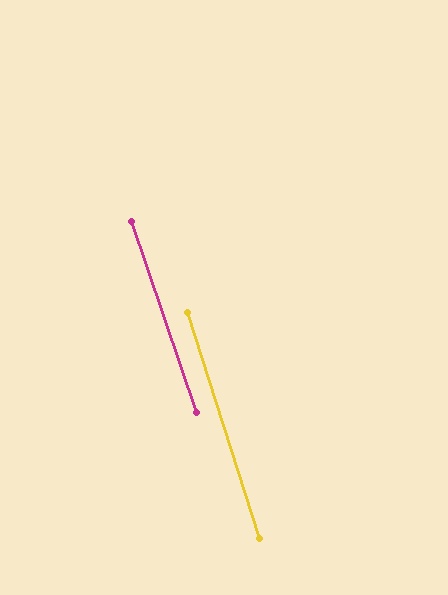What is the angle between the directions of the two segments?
Approximately 1 degree.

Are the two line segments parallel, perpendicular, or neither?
Parallel — their directions differ by only 1.0°.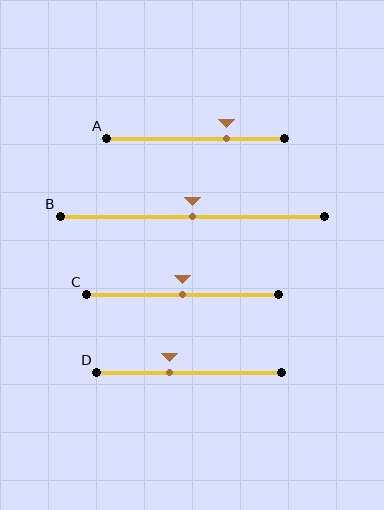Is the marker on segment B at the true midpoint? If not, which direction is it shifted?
Yes, the marker on segment B is at the true midpoint.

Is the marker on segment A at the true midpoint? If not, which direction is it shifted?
No, the marker on segment A is shifted to the right by about 17% of the segment length.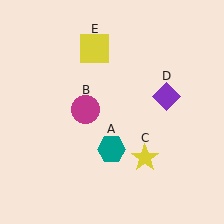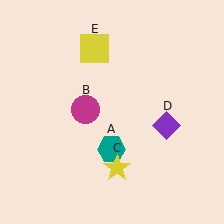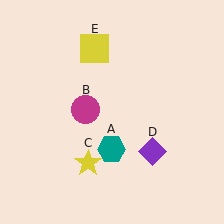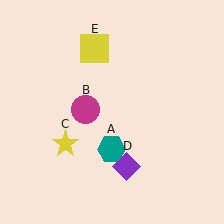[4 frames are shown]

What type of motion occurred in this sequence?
The yellow star (object C), purple diamond (object D) rotated clockwise around the center of the scene.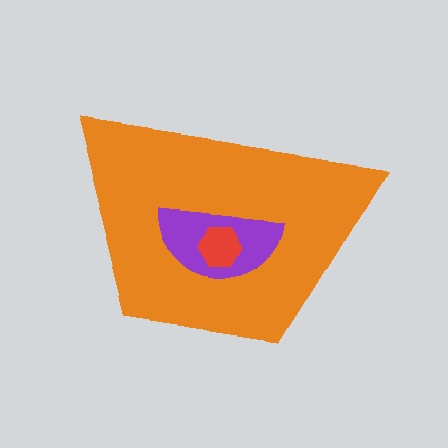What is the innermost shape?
The red hexagon.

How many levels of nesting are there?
3.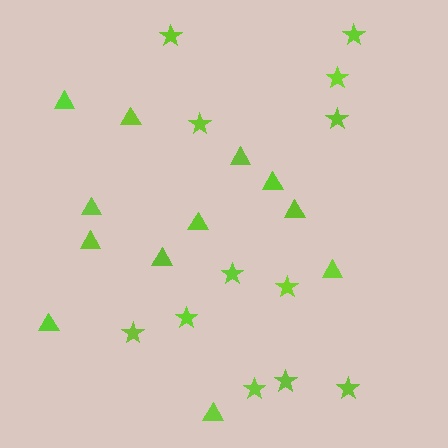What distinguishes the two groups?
There are 2 groups: one group of stars (12) and one group of triangles (12).